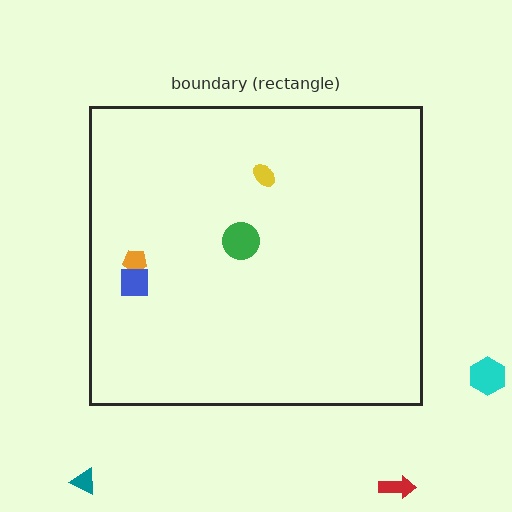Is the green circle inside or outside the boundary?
Inside.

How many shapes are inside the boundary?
4 inside, 3 outside.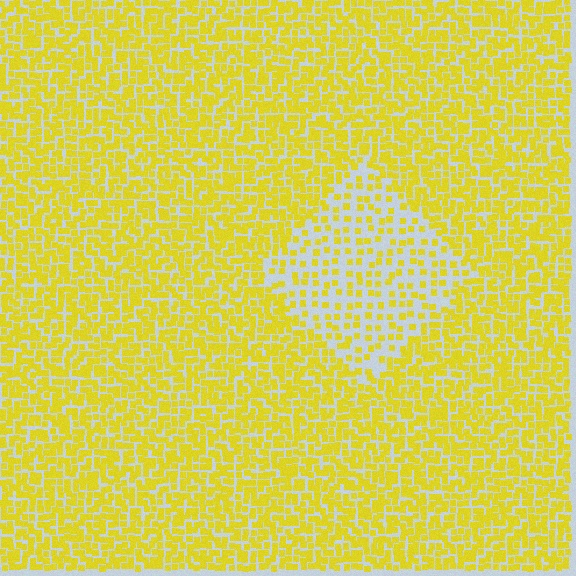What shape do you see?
I see a diamond.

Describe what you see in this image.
The image contains small yellow elements arranged at two different densities. A diamond-shaped region is visible where the elements are less densely packed than the surrounding area.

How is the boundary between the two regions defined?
The boundary is defined by a change in element density (approximately 2.3x ratio). All elements are the same color, size, and shape.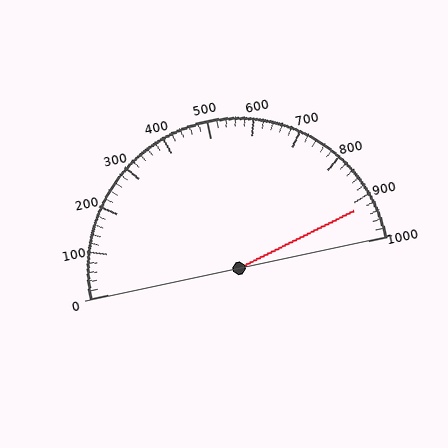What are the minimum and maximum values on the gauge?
The gauge ranges from 0 to 1000.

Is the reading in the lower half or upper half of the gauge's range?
The reading is in the upper half of the range (0 to 1000).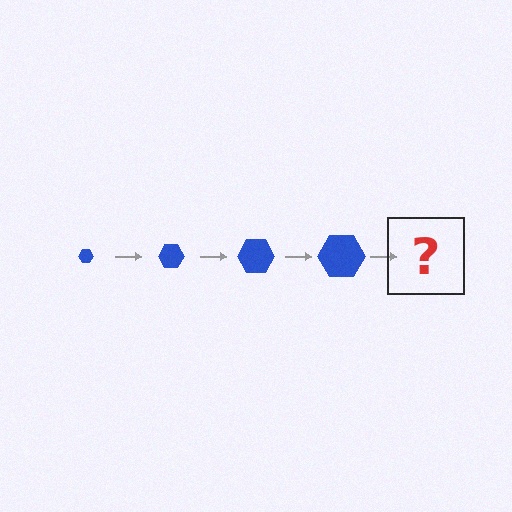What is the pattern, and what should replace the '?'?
The pattern is that the hexagon gets progressively larger each step. The '?' should be a blue hexagon, larger than the previous one.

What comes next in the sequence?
The next element should be a blue hexagon, larger than the previous one.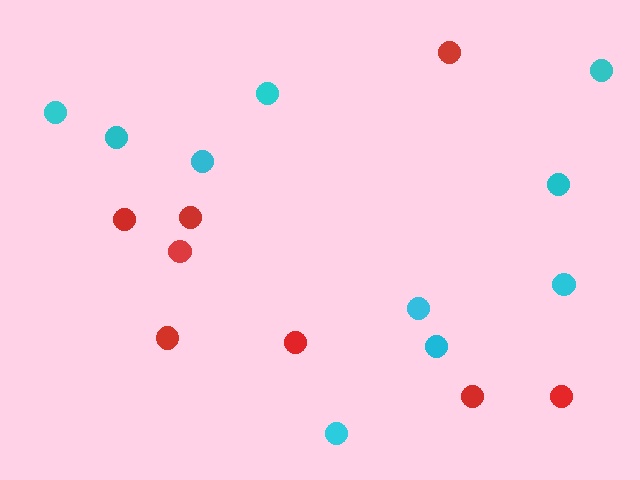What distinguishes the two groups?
There are 2 groups: one group of red circles (8) and one group of cyan circles (10).